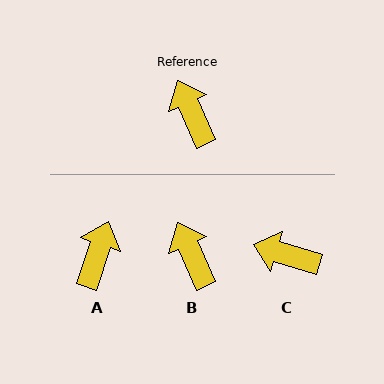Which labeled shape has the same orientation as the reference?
B.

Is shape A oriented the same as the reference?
No, it is off by about 43 degrees.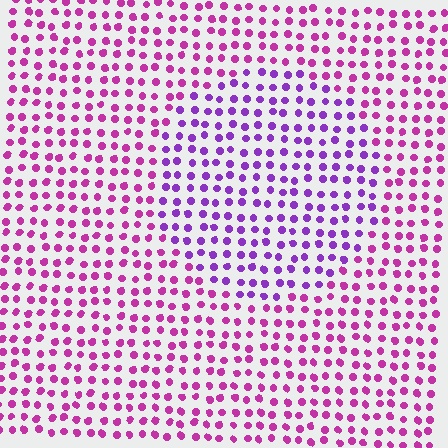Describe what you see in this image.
The image is filled with small magenta elements in a uniform arrangement. A circle-shaped region is visible where the elements are tinted to a slightly different hue, forming a subtle color boundary.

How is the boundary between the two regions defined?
The boundary is defined purely by a slight shift in hue (about 35 degrees). Spacing, size, and orientation are identical on both sides.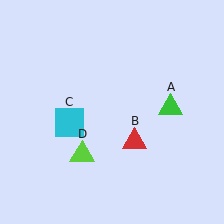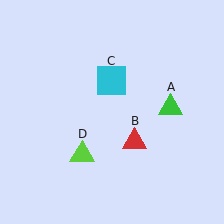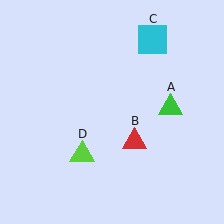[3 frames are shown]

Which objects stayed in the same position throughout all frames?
Green triangle (object A) and red triangle (object B) and lime triangle (object D) remained stationary.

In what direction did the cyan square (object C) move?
The cyan square (object C) moved up and to the right.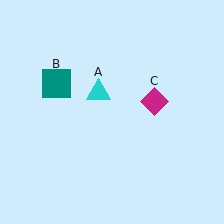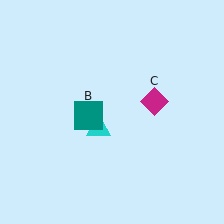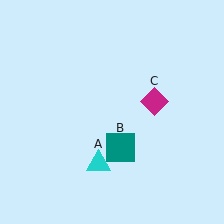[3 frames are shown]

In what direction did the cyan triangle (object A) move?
The cyan triangle (object A) moved down.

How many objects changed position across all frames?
2 objects changed position: cyan triangle (object A), teal square (object B).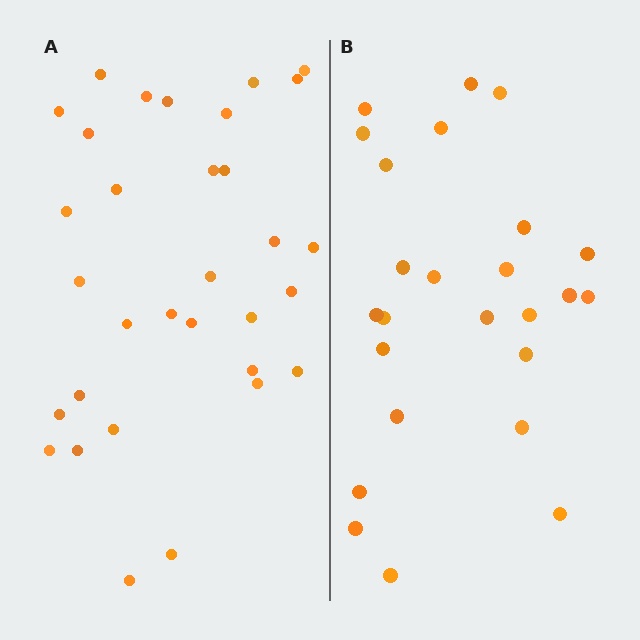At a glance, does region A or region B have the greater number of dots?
Region A (the left region) has more dots.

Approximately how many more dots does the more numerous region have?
Region A has roughly 8 or so more dots than region B.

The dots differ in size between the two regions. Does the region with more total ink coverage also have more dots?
No. Region B has more total ink coverage because its dots are larger, but region A actually contains more individual dots. Total area can be misleading — the number of items is what matters here.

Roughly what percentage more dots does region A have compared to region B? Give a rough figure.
About 30% more.